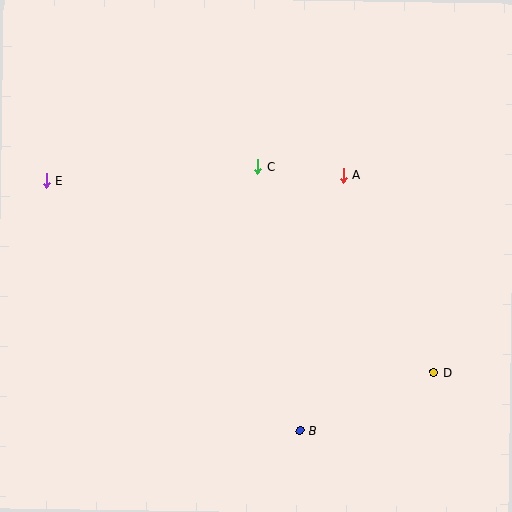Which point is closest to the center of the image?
Point C at (258, 167) is closest to the center.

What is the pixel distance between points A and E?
The distance between A and E is 297 pixels.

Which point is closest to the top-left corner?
Point E is closest to the top-left corner.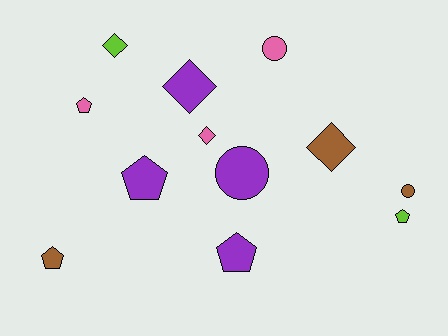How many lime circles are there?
There are no lime circles.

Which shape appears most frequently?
Pentagon, with 5 objects.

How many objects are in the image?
There are 12 objects.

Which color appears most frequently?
Purple, with 4 objects.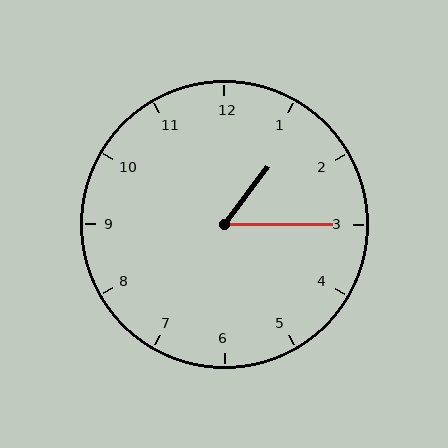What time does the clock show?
1:15.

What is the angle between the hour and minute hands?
Approximately 52 degrees.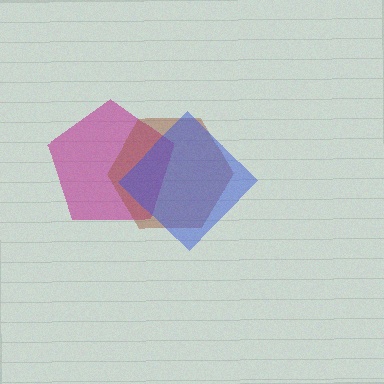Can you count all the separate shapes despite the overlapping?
Yes, there are 3 separate shapes.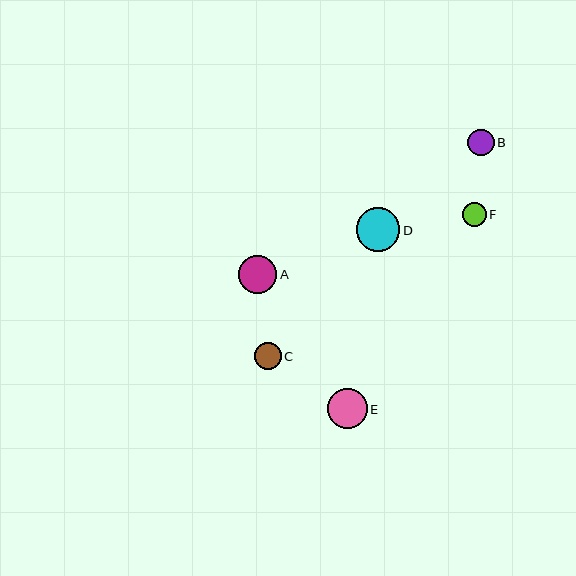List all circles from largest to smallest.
From largest to smallest: D, E, A, C, B, F.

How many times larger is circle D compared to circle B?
Circle D is approximately 1.6 times the size of circle B.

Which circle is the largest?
Circle D is the largest with a size of approximately 44 pixels.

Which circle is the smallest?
Circle F is the smallest with a size of approximately 24 pixels.